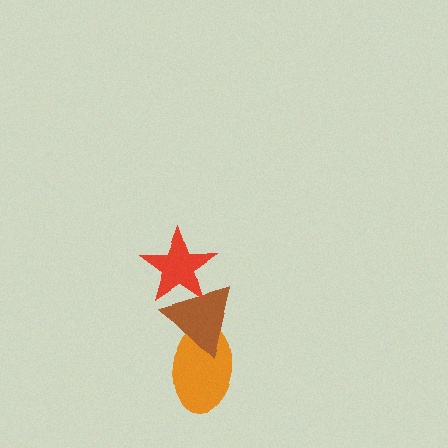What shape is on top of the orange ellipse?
The brown triangle is on top of the orange ellipse.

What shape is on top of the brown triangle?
The red star is on top of the brown triangle.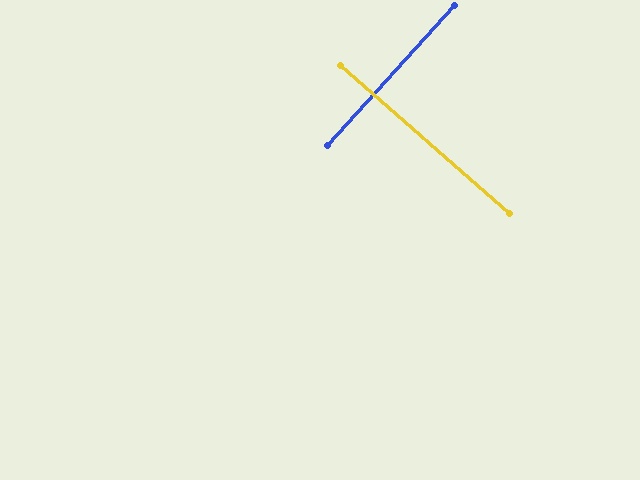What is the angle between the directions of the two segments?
Approximately 89 degrees.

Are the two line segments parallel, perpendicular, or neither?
Perpendicular — they meet at approximately 89°.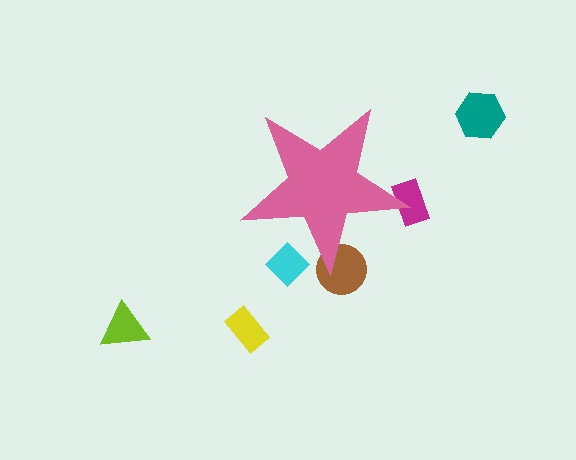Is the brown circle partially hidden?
Yes, the brown circle is partially hidden behind the pink star.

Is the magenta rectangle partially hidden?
Yes, the magenta rectangle is partially hidden behind the pink star.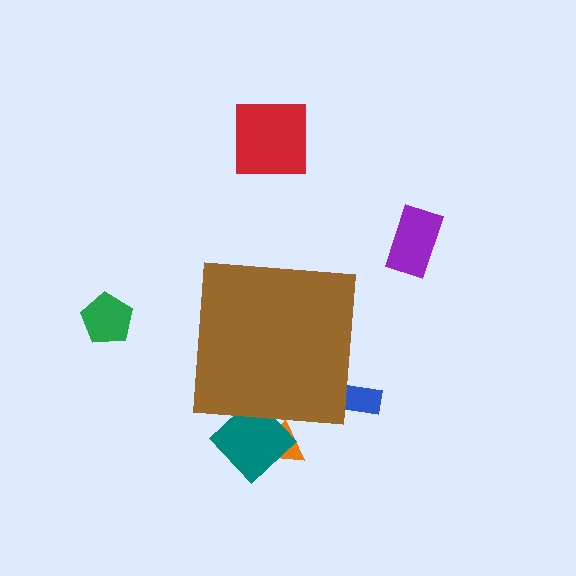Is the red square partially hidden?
No, the red square is fully visible.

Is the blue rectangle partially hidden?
Yes, the blue rectangle is partially hidden behind the brown square.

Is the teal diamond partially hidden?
Yes, the teal diamond is partially hidden behind the brown square.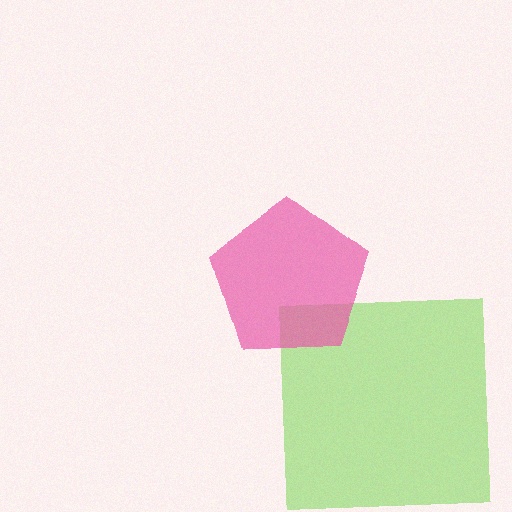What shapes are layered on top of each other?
The layered shapes are: a lime square, a pink pentagon.